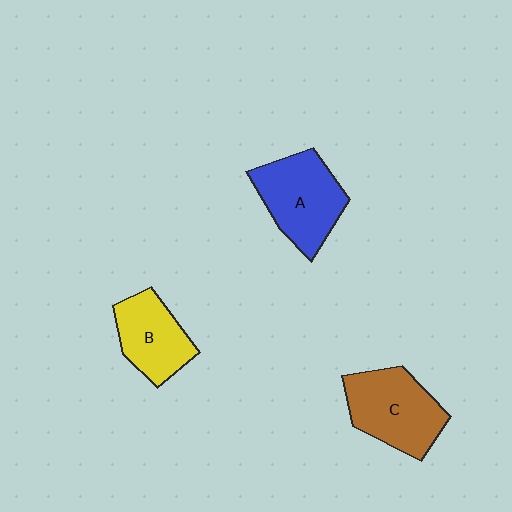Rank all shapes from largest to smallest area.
From largest to smallest: C (brown), A (blue), B (yellow).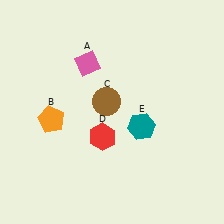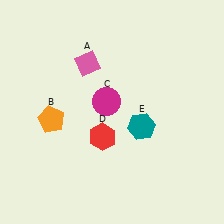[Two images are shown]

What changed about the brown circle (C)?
In Image 1, C is brown. In Image 2, it changed to magenta.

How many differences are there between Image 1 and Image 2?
There is 1 difference between the two images.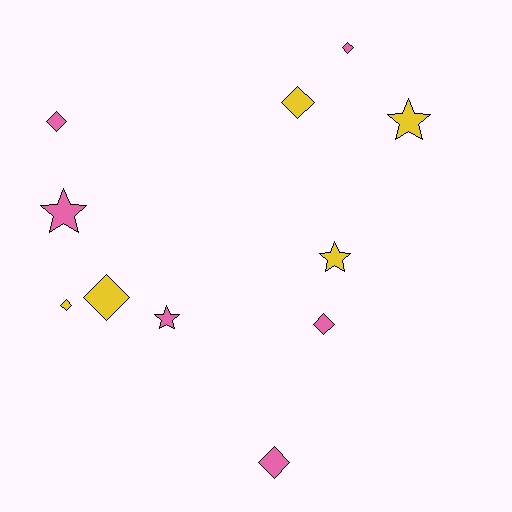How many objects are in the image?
There are 11 objects.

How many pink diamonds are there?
There are 4 pink diamonds.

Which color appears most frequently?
Pink, with 6 objects.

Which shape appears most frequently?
Diamond, with 7 objects.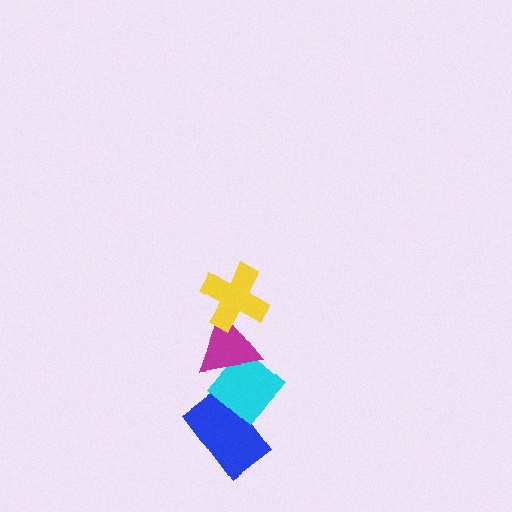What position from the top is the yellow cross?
The yellow cross is 1st from the top.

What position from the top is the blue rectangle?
The blue rectangle is 4th from the top.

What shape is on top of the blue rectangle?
The cyan diamond is on top of the blue rectangle.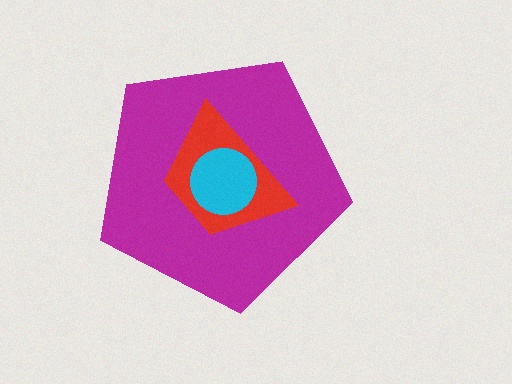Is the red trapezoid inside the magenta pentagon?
Yes.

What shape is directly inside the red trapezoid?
The cyan circle.